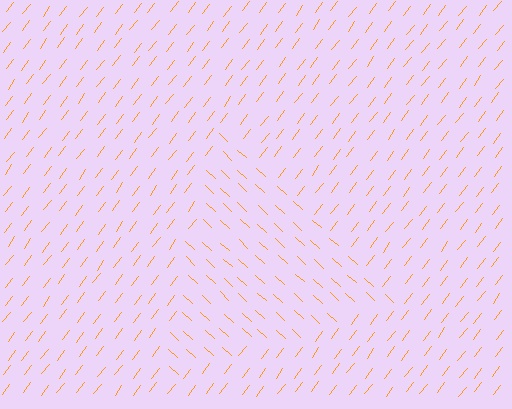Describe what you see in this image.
The image is filled with small orange line segments. A triangle region in the image has lines oriented differently from the surrounding lines, creating a visible texture boundary.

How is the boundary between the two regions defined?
The boundary is defined purely by a change in line orientation (approximately 84 degrees difference). All lines are the same color and thickness.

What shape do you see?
I see a triangle.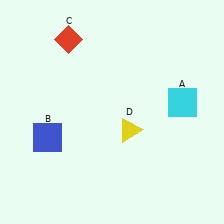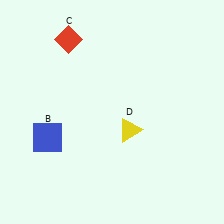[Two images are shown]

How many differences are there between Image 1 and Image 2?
There is 1 difference between the two images.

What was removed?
The cyan square (A) was removed in Image 2.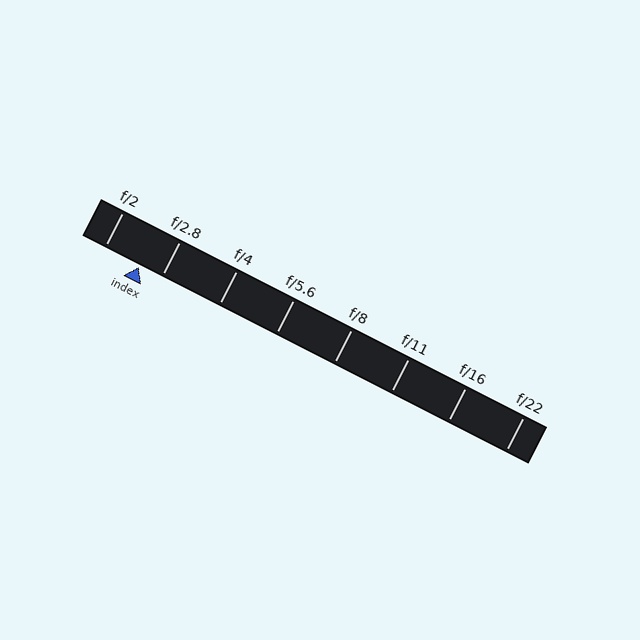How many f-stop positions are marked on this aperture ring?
There are 8 f-stop positions marked.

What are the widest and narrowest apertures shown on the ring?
The widest aperture shown is f/2 and the narrowest is f/22.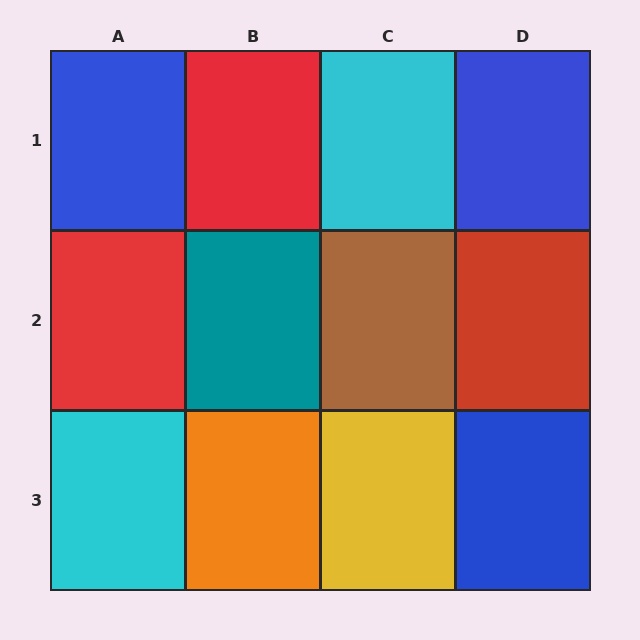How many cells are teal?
1 cell is teal.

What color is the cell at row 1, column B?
Red.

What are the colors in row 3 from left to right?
Cyan, orange, yellow, blue.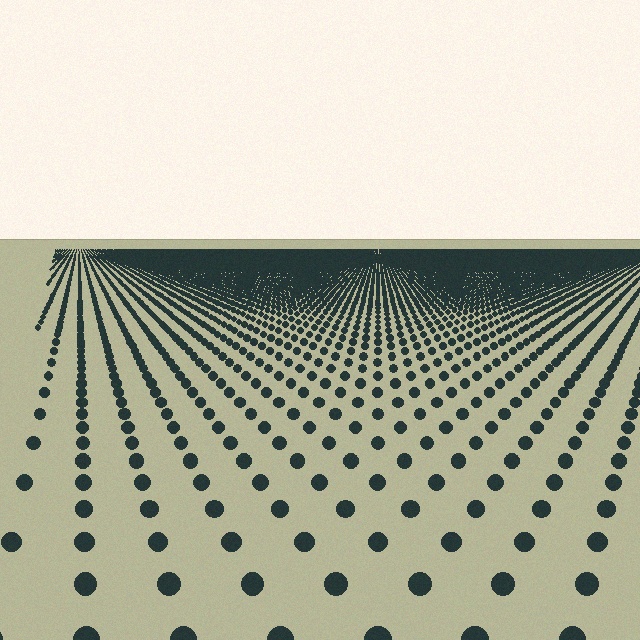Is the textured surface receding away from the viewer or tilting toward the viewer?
The surface is receding away from the viewer. Texture elements get smaller and denser toward the top.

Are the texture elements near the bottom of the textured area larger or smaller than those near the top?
Larger. Near the bottom, elements are closer to the viewer and appear at a bigger on-screen size.